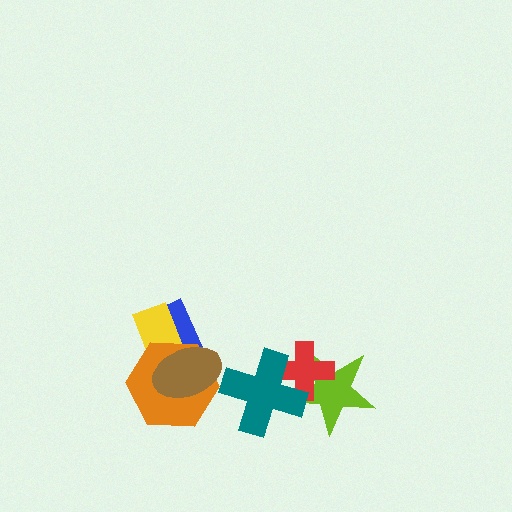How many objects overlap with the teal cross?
2 objects overlap with the teal cross.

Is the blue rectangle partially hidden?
Yes, it is partially covered by another shape.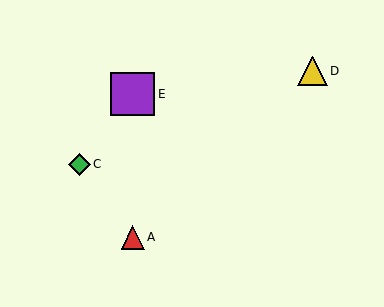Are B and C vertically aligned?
No, B is at x≈133 and C is at x≈79.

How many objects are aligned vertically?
3 objects (A, B, E) are aligned vertically.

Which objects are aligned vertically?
Objects A, B, E are aligned vertically.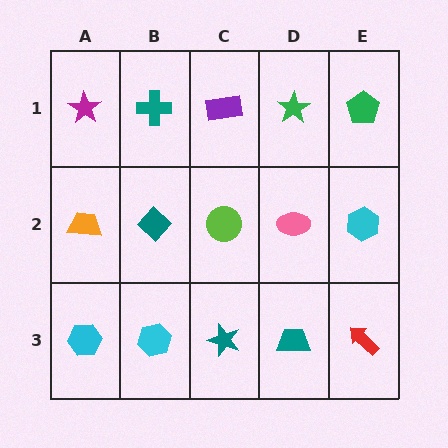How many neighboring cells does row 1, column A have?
2.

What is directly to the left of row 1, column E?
A green star.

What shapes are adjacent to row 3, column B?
A teal diamond (row 2, column B), a cyan hexagon (row 3, column A), a teal star (row 3, column C).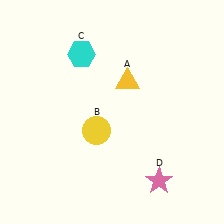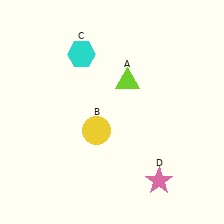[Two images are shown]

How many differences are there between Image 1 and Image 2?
There is 1 difference between the two images.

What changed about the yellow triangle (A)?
In Image 1, A is yellow. In Image 2, it changed to lime.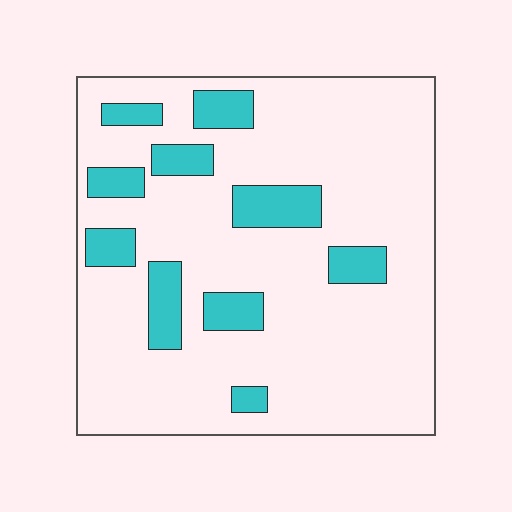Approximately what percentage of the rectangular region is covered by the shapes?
Approximately 15%.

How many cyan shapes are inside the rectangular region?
10.